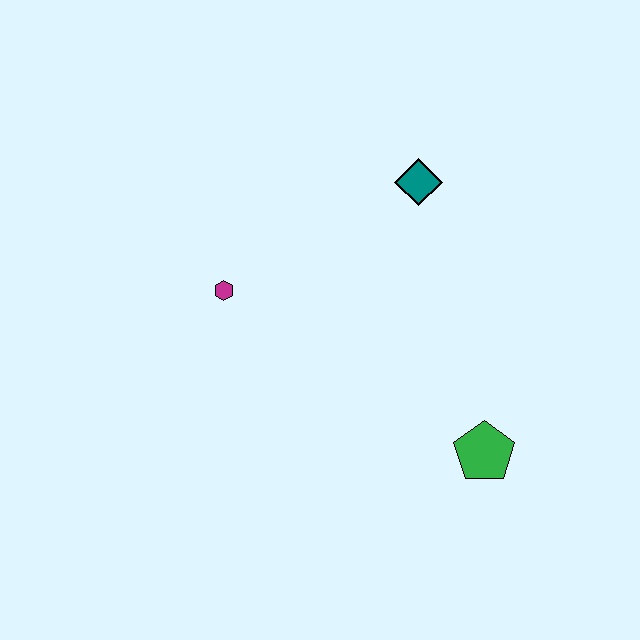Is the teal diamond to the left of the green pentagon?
Yes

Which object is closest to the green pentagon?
The teal diamond is closest to the green pentagon.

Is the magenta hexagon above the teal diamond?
No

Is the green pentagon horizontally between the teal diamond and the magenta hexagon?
No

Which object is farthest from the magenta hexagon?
The green pentagon is farthest from the magenta hexagon.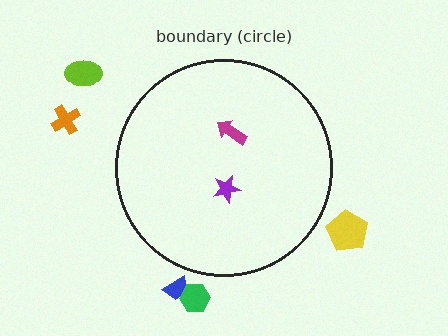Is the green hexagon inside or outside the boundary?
Outside.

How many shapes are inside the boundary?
2 inside, 5 outside.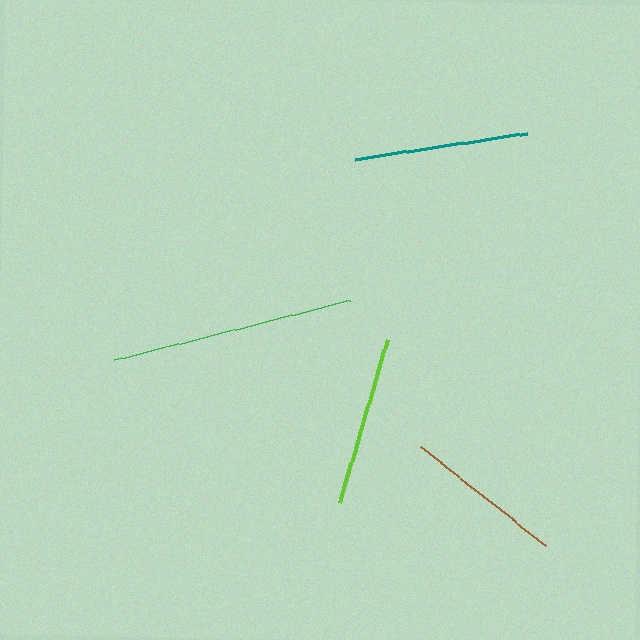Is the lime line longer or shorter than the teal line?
The teal line is longer than the lime line.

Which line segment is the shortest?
The brown line is the shortest at approximately 159 pixels.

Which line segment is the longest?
The green line is the longest at approximately 244 pixels.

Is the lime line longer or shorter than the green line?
The green line is longer than the lime line.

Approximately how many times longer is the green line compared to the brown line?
The green line is approximately 1.5 times the length of the brown line.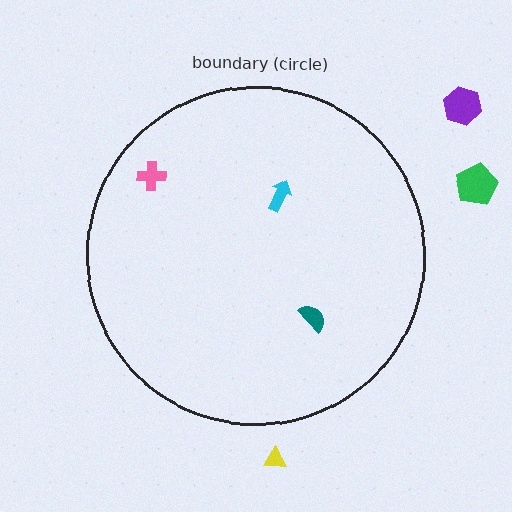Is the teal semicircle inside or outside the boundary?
Inside.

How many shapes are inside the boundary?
3 inside, 3 outside.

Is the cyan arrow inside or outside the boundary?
Inside.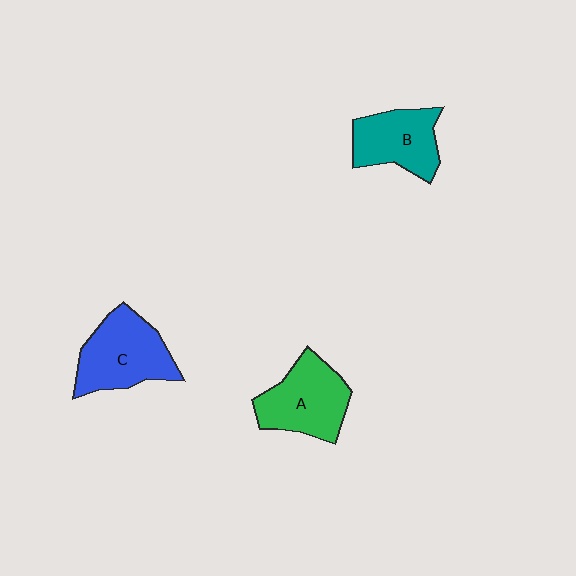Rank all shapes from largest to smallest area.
From largest to smallest: C (blue), A (green), B (teal).